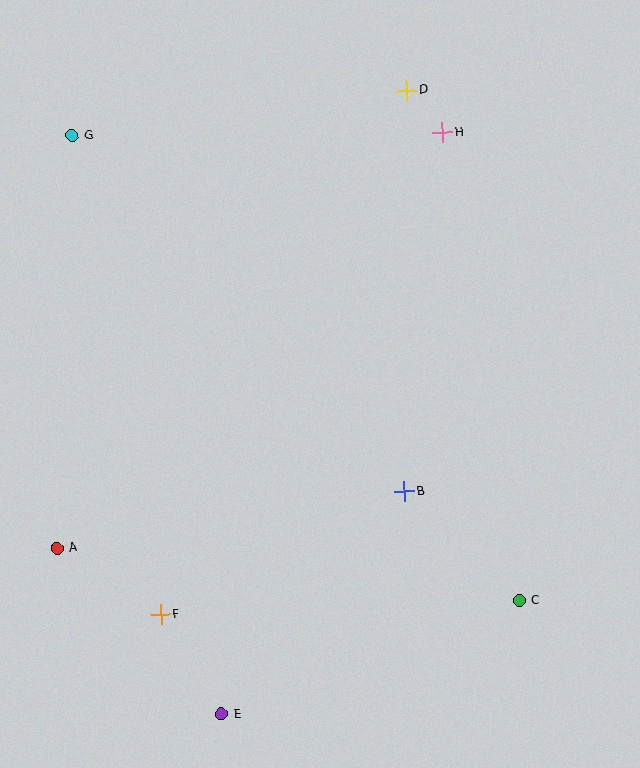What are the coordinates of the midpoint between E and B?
The midpoint between E and B is at (313, 603).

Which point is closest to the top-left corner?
Point G is closest to the top-left corner.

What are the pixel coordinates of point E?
Point E is at (221, 714).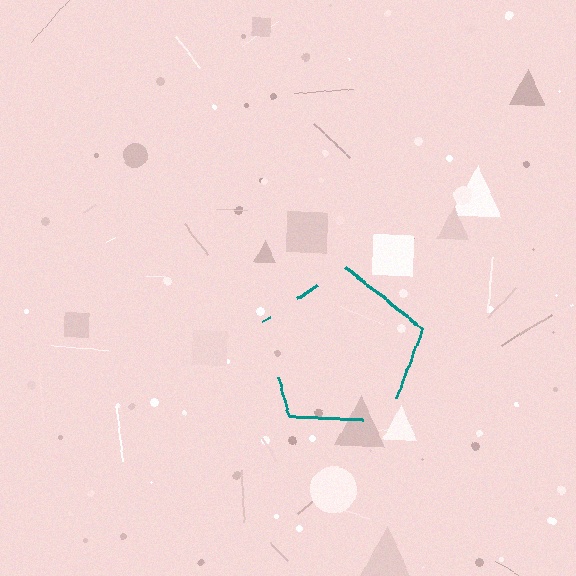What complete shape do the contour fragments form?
The contour fragments form a pentagon.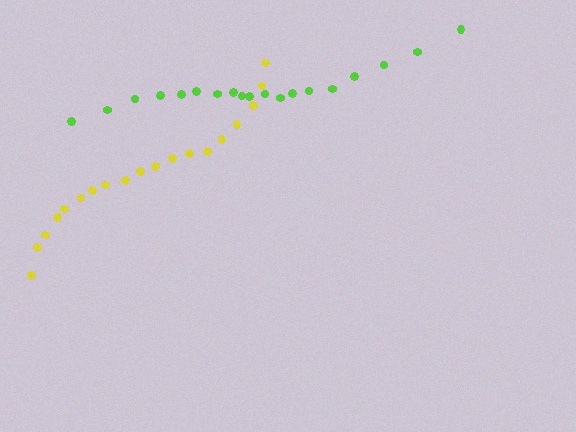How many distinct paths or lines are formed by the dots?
There are 2 distinct paths.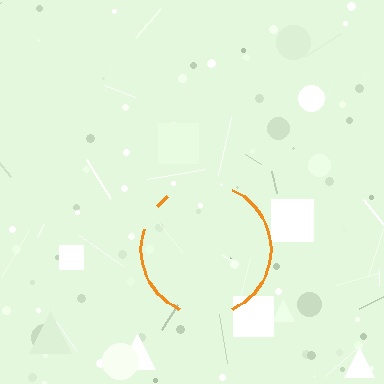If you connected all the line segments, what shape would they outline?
They would outline a circle.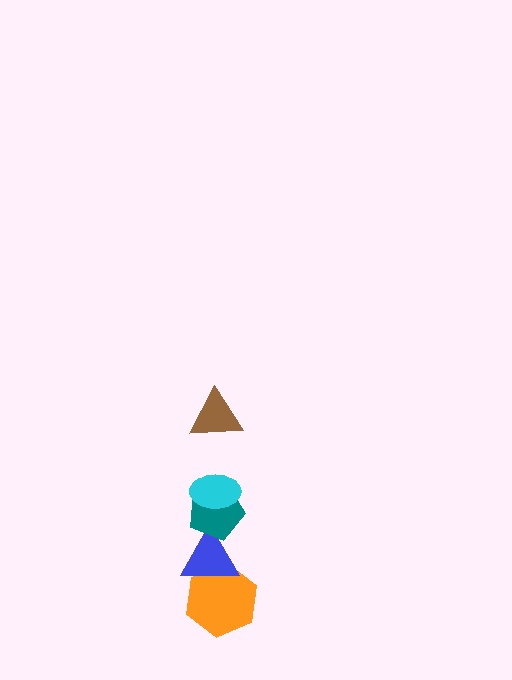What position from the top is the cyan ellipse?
The cyan ellipse is 2nd from the top.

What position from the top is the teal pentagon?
The teal pentagon is 3rd from the top.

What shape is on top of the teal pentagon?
The cyan ellipse is on top of the teal pentagon.